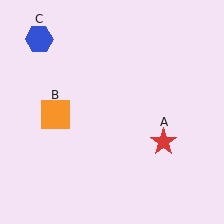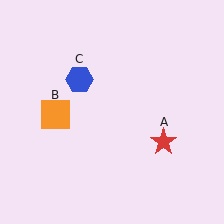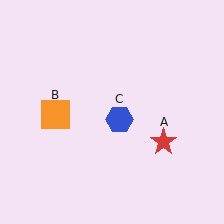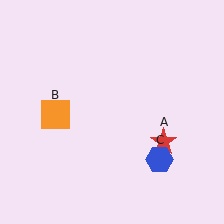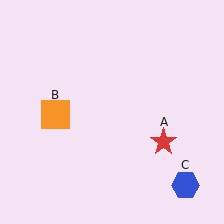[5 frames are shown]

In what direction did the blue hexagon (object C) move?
The blue hexagon (object C) moved down and to the right.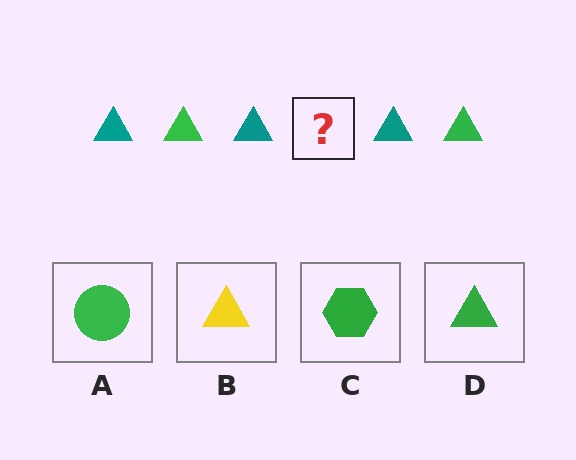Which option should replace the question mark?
Option D.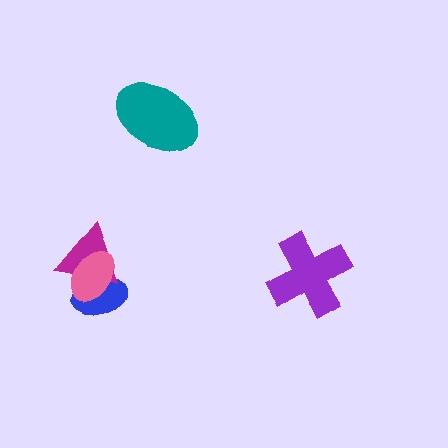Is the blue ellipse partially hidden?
Yes, it is partially covered by another shape.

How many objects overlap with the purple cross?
0 objects overlap with the purple cross.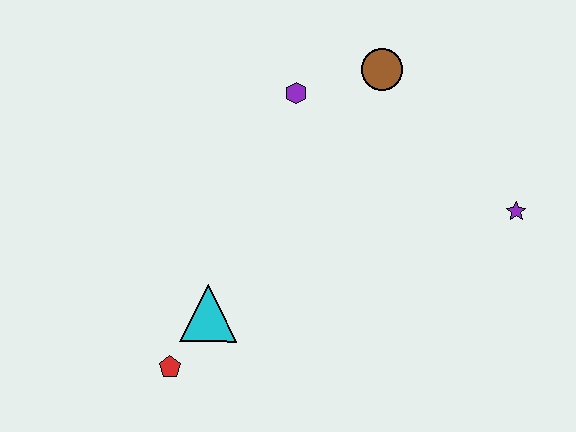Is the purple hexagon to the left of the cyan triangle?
No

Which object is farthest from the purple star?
The red pentagon is farthest from the purple star.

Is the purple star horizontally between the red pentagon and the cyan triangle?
No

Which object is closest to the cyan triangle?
The red pentagon is closest to the cyan triangle.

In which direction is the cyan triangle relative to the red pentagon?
The cyan triangle is above the red pentagon.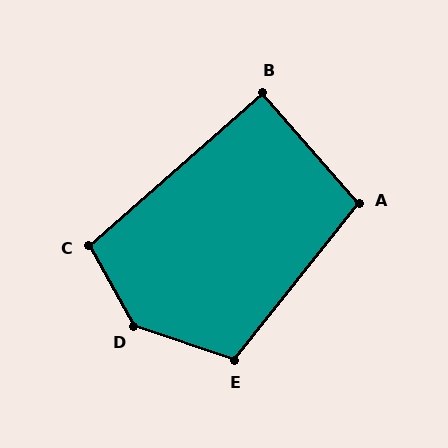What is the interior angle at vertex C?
Approximately 102 degrees (obtuse).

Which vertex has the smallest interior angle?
B, at approximately 90 degrees.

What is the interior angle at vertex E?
Approximately 110 degrees (obtuse).